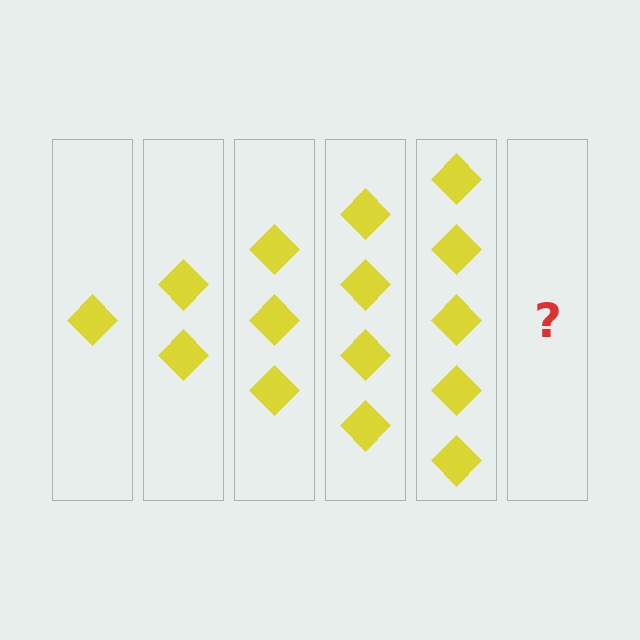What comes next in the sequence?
The next element should be 6 diamonds.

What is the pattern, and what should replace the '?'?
The pattern is that each step adds one more diamond. The '?' should be 6 diamonds.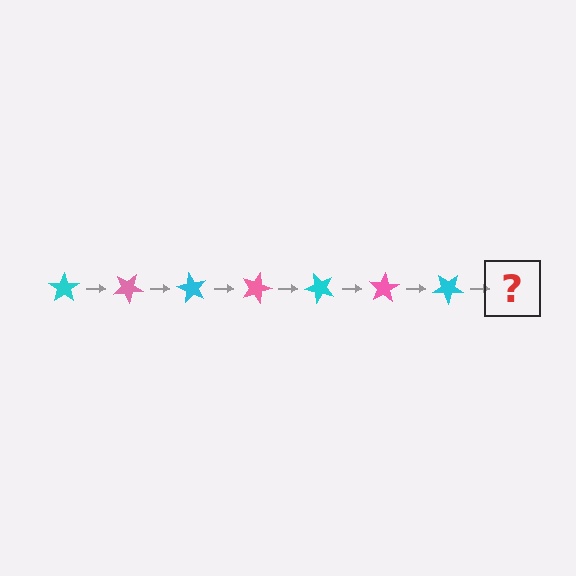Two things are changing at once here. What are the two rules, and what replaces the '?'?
The two rules are that it rotates 30 degrees each step and the color cycles through cyan and pink. The '?' should be a pink star, rotated 210 degrees from the start.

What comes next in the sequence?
The next element should be a pink star, rotated 210 degrees from the start.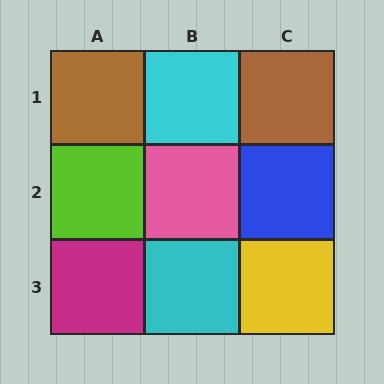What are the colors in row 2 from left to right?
Lime, pink, blue.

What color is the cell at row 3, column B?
Cyan.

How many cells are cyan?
2 cells are cyan.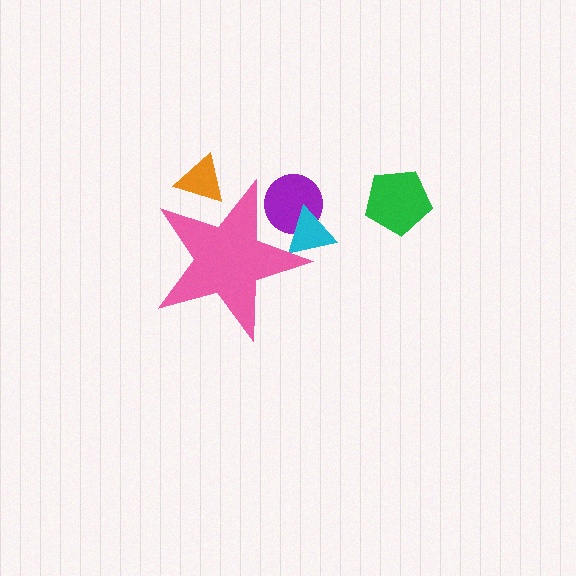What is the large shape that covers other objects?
A pink star.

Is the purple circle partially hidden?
Yes, the purple circle is partially hidden behind the pink star.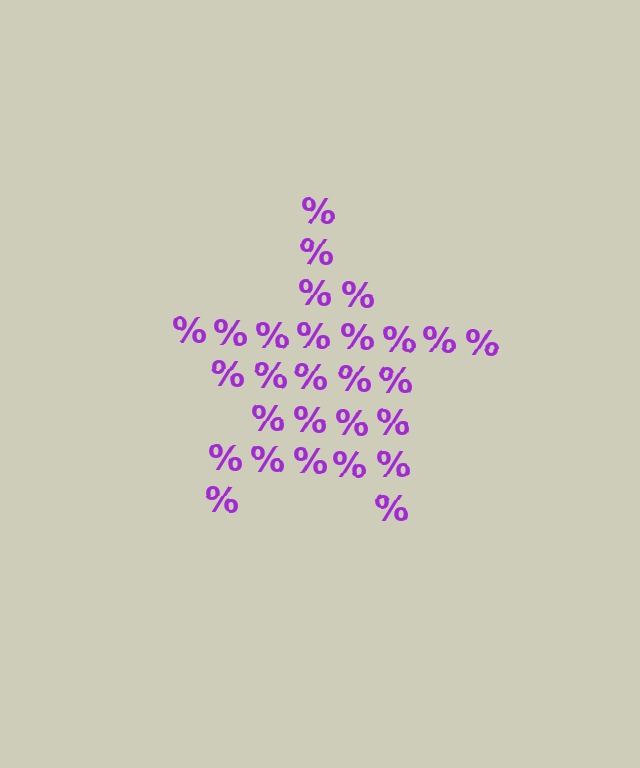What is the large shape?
The large shape is a star.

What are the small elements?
The small elements are percent signs.